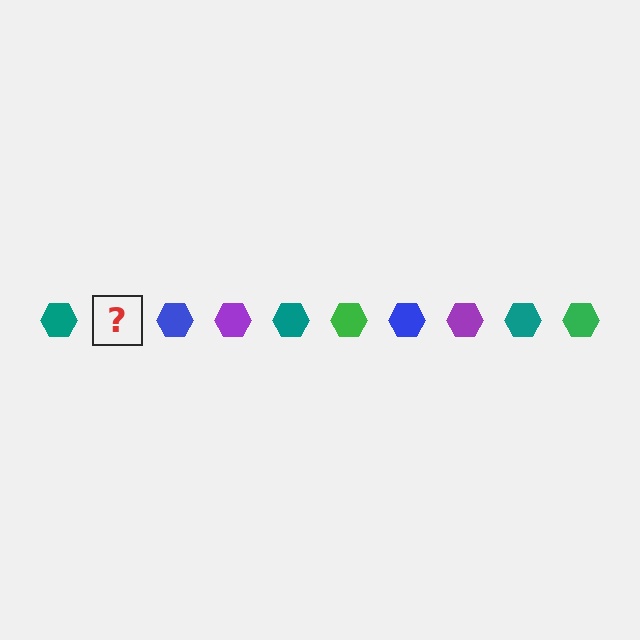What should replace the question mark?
The question mark should be replaced with a green hexagon.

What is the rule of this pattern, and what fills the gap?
The rule is that the pattern cycles through teal, green, blue, purple hexagons. The gap should be filled with a green hexagon.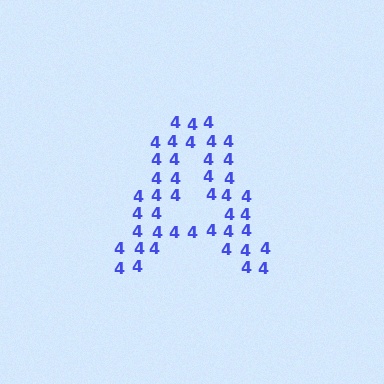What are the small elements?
The small elements are digit 4's.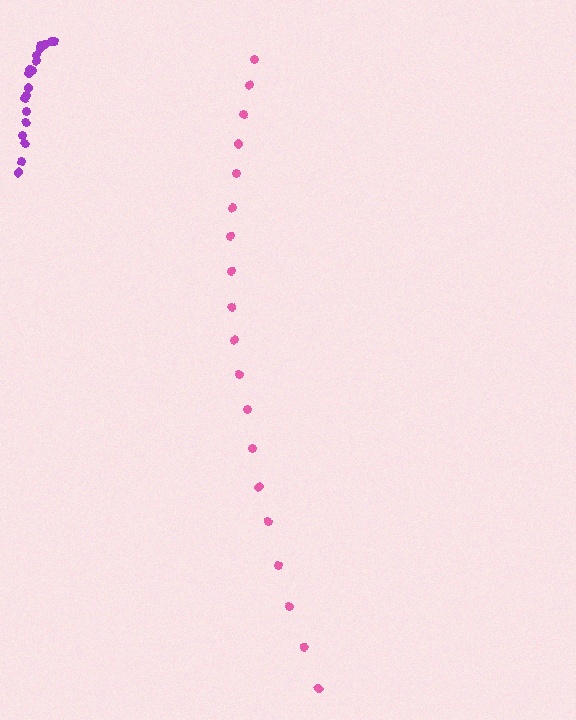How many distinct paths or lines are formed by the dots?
There are 2 distinct paths.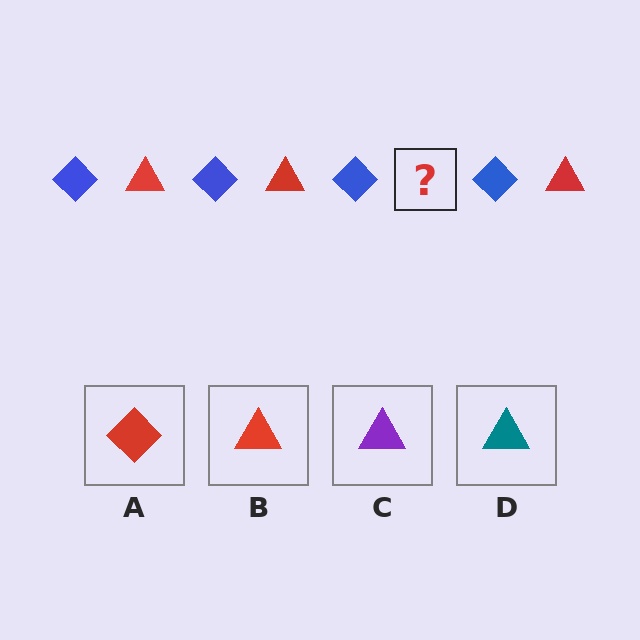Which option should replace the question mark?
Option B.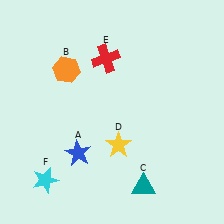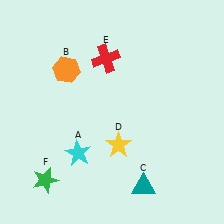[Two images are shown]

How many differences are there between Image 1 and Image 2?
There are 2 differences between the two images.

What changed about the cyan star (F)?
In Image 1, F is cyan. In Image 2, it changed to green.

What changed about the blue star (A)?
In Image 1, A is blue. In Image 2, it changed to cyan.